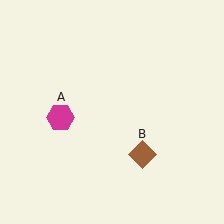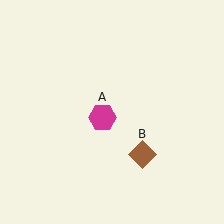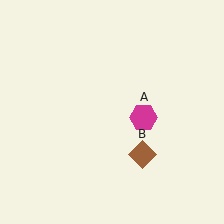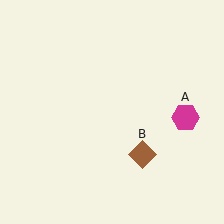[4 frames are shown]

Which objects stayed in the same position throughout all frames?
Brown diamond (object B) remained stationary.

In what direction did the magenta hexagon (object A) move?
The magenta hexagon (object A) moved right.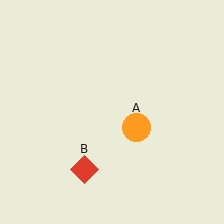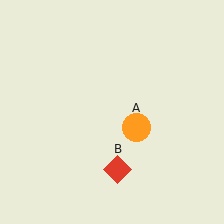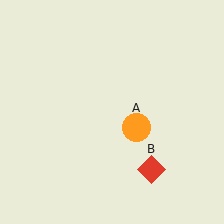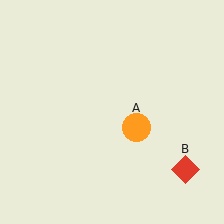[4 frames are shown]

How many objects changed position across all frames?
1 object changed position: red diamond (object B).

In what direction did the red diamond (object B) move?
The red diamond (object B) moved right.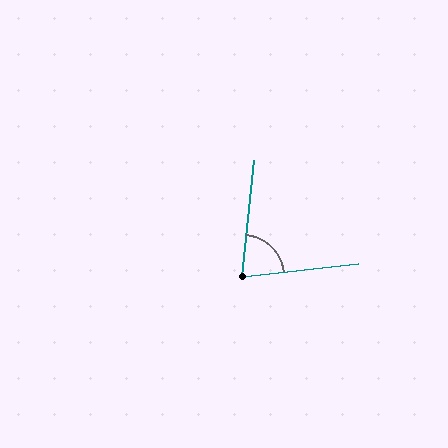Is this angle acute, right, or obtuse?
It is acute.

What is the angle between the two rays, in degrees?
Approximately 78 degrees.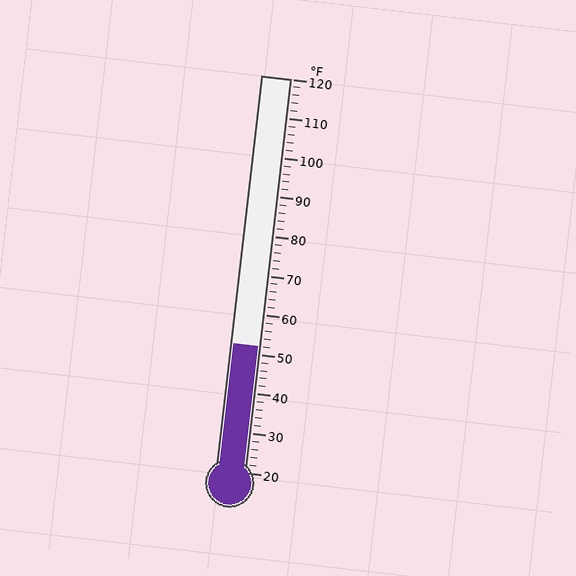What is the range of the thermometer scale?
The thermometer scale ranges from 20°F to 120°F.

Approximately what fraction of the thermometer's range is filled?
The thermometer is filled to approximately 30% of its range.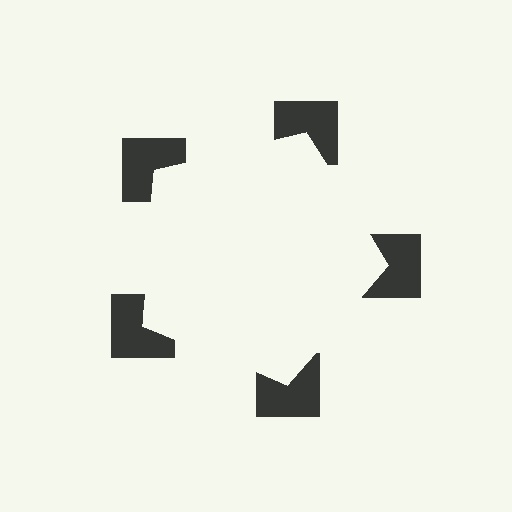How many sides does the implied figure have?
5 sides.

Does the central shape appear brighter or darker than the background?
It typically appears slightly brighter than the background, even though no actual brightness change is drawn.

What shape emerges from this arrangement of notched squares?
An illusory pentagon — its edges are inferred from the aligned wedge cuts in the notched squares, not physically drawn.